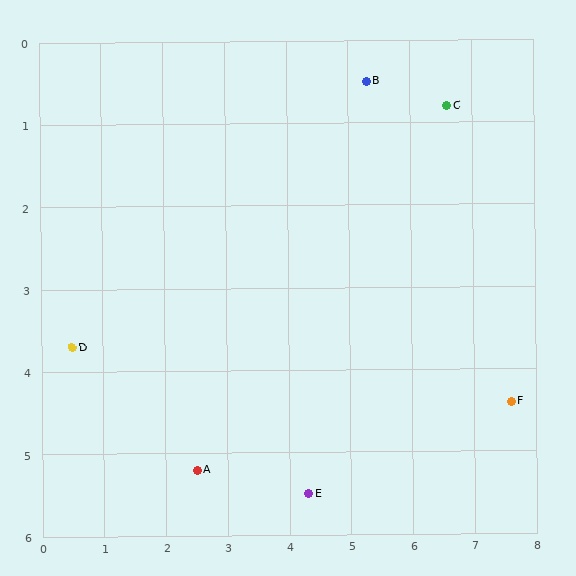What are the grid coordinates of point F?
Point F is at approximately (7.6, 4.4).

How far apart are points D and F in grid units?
Points D and F are about 7.1 grid units apart.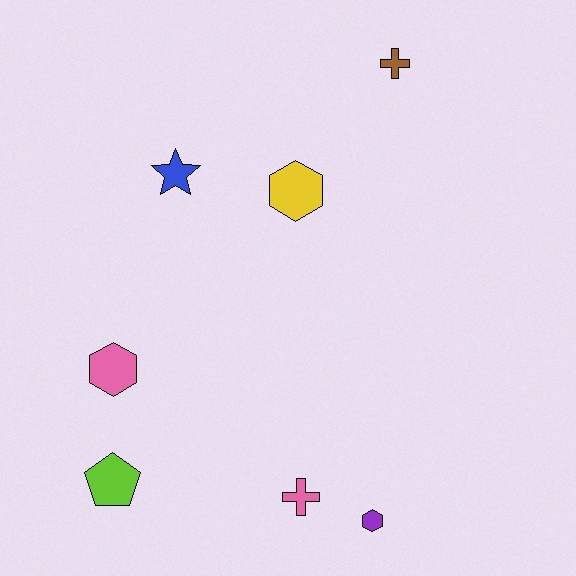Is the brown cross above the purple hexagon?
Yes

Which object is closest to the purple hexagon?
The pink cross is closest to the purple hexagon.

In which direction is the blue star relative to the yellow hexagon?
The blue star is to the left of the yellow hexagon.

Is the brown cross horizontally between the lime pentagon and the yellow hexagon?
No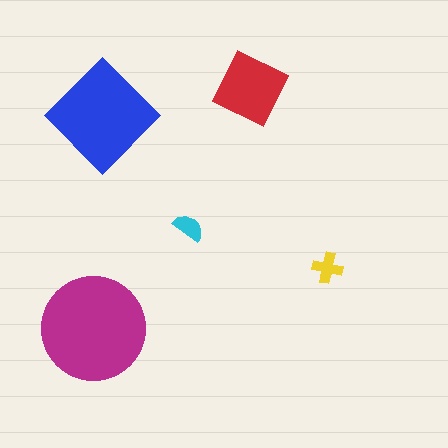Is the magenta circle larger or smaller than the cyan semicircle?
Larger.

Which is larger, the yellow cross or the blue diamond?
The blue diamond.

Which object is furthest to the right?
The yellow cross is rightmost.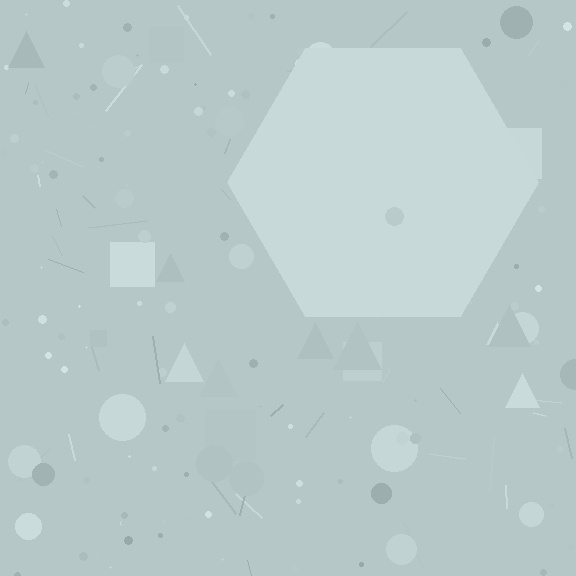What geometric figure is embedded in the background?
A hexagon is embedded in the background.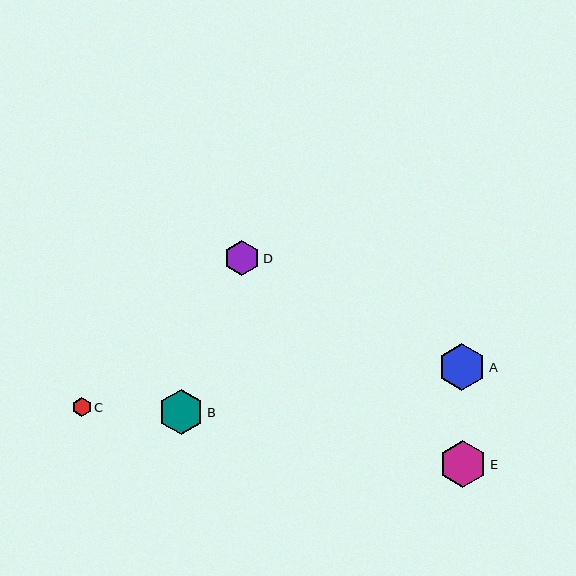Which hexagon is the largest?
Hexagon E is the largest with a size of approximately 48 pixels.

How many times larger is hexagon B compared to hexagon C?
Hexagon B is approximately 2.4 times the size of hexagon C.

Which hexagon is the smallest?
Hexagon C is the smallest with a size of approximately 19 pixels.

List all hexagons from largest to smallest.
From largest to smallest: E, A, B, D, C.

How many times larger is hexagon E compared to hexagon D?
Hexagon E is approximately 1.3 times the size of hexagon D.